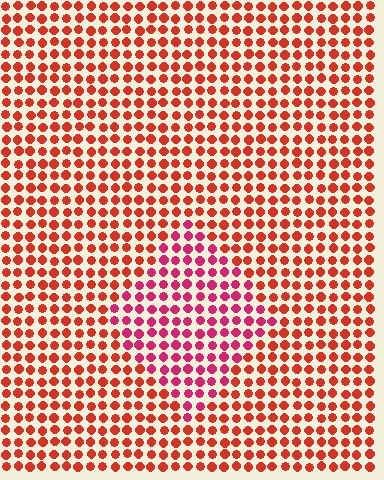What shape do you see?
I see a diamond.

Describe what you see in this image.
The image is filled with small red elements in a uniform arrangement. A diamond-shaped region is visible where the elements are tinted to a slightly different hue, forming a subtle color boundary.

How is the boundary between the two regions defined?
The boundary is defined purely by a slight shift in hue (about 32 degrees). Spacing, size, and orientation are identical on both sides.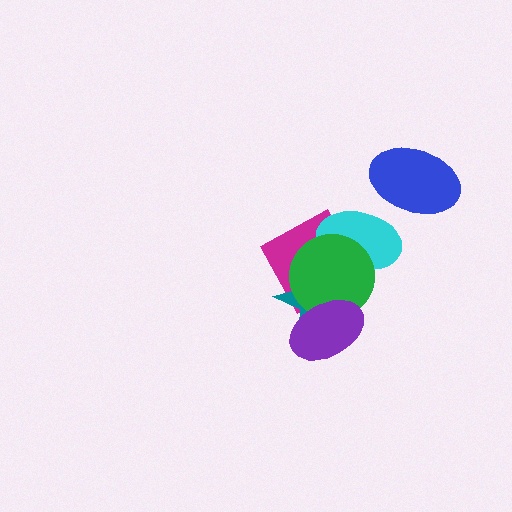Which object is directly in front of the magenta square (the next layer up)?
The cyan ellipse is directly in front of the magenta square.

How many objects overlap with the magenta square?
4 objects overlap with the magenta square.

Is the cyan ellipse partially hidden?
Yes, it is partially covered by another shape.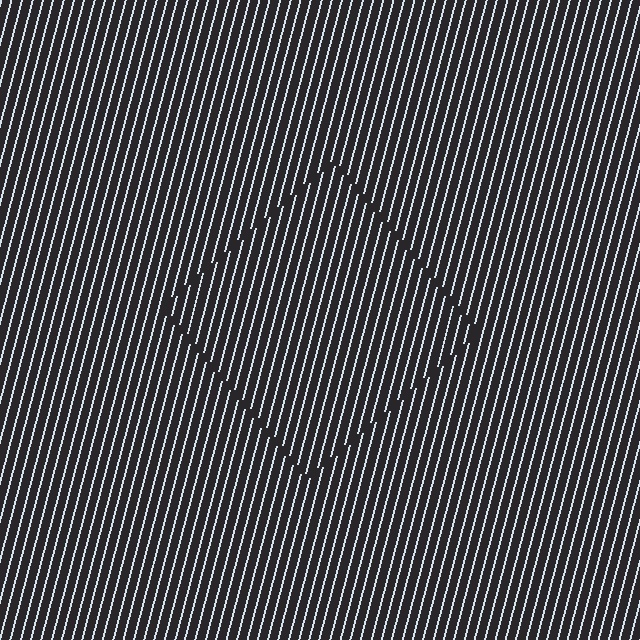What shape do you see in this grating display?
An illusory square. The interior of the shape contains the same grating, shifted by half a period — the contour is defined by the phase discontinuity where line-ends from the inner and outer gratings abut.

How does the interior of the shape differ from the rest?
The interior of the shape contains the same grating, shifted by half a period — the contour is defined by the phase discontinuity where line-ends from the inner and outer gratings abut.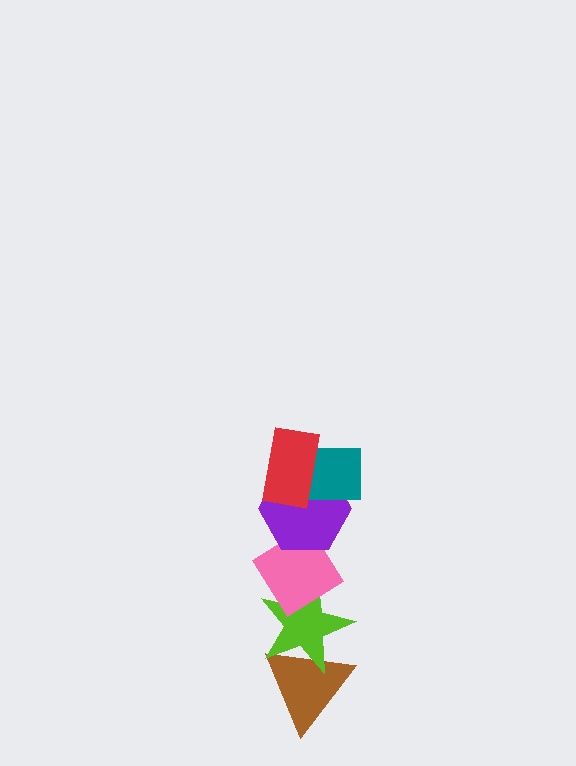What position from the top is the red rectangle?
The red rectangle is 1st from the top.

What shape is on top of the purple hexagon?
The teal rectangle is on top of the purple hexagon.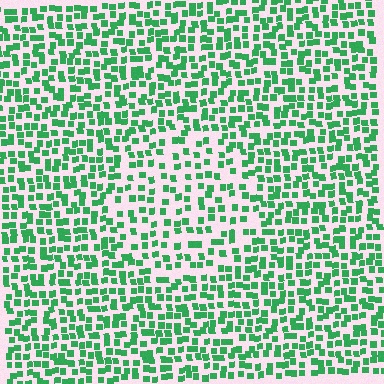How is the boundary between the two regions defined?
The boundary is defined by a change in element density (approximately 1.6x ratio). All elements are the same color, size, and shape.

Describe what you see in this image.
The image contains small green elements arranged at two different densities. A circle-shaped region is visible where the elements are less densely packed than the surrounding area.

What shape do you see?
I see a circle.